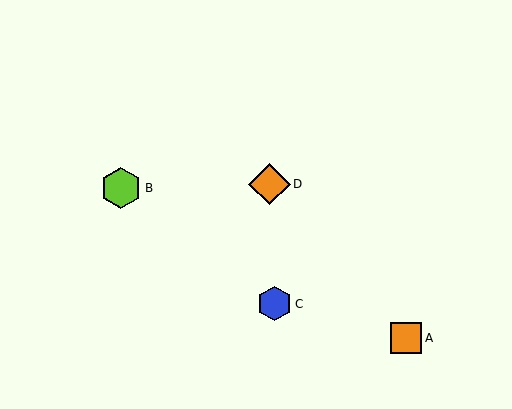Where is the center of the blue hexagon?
The center of the blue hexagon is at (274, 304).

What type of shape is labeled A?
Shape A is an orange square.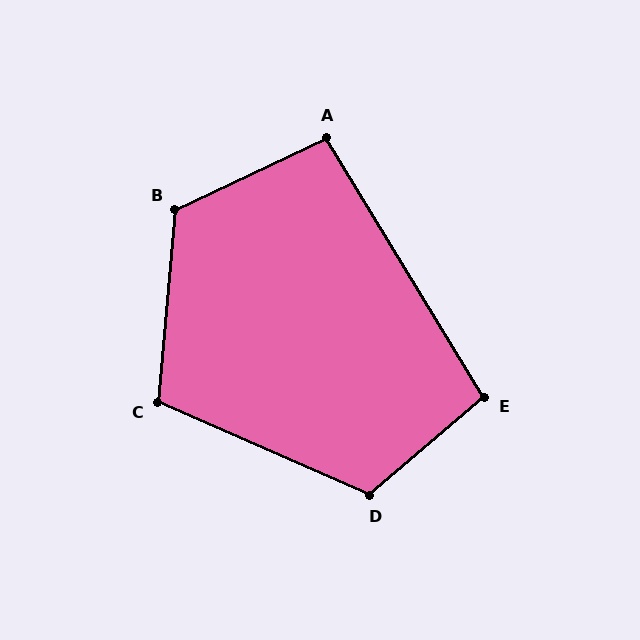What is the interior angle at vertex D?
Approximately 116 degrees (obtuse).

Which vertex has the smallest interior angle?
A, at approximately 96 degrees.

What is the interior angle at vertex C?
Approximately 109 degrees (obtuse).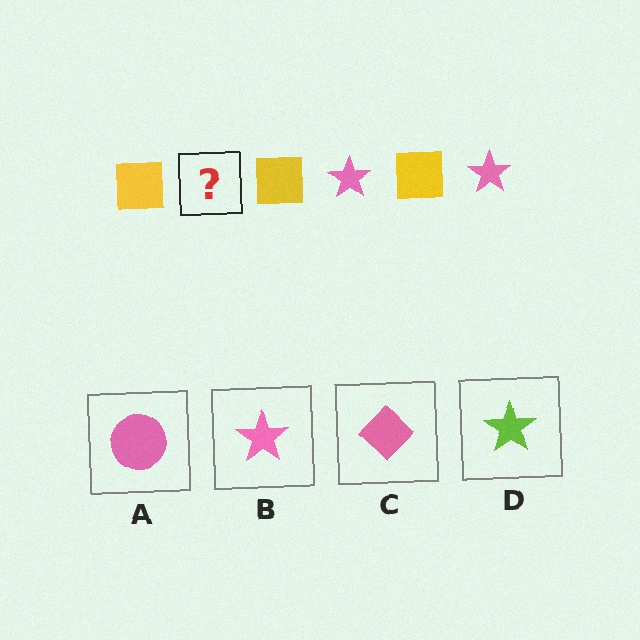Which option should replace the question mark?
Option B.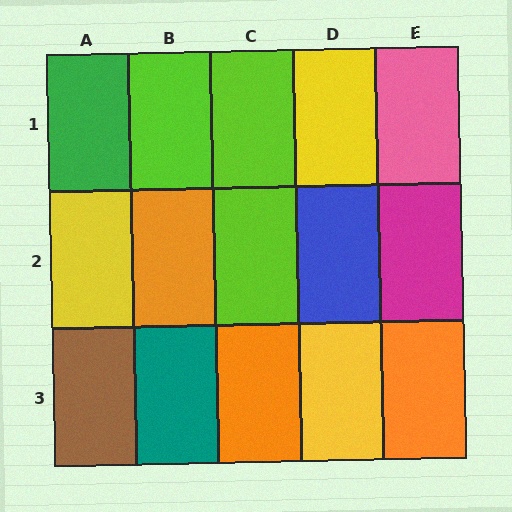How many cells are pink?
1 cell is pink.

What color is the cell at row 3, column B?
Teal.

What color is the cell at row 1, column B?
Lime.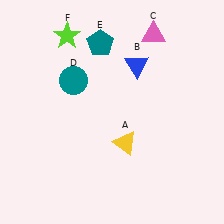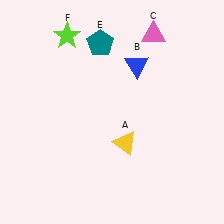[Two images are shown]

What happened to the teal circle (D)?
The teal circle (D) was removed in Image 2. It was in the top-left area of Image 1.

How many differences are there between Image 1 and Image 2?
There is 1 difference between the two images.